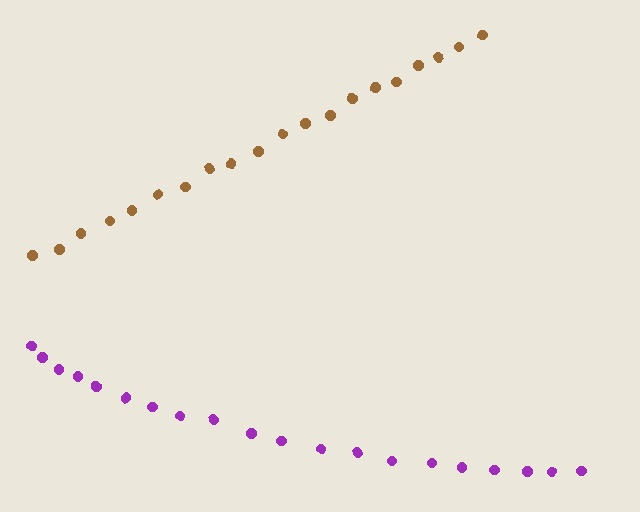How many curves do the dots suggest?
There are 2 distinct paths.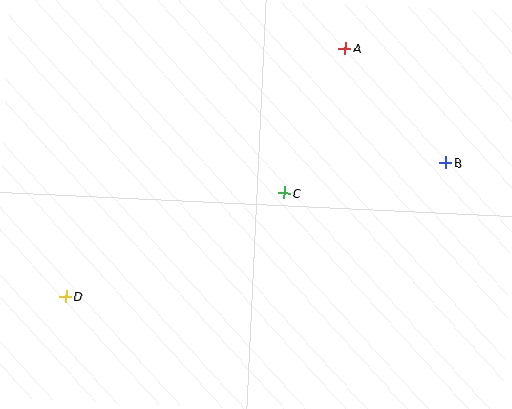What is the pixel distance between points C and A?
The distance between C and A is 157 pixels.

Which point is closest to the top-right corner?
Point A is closest to the top-right corner.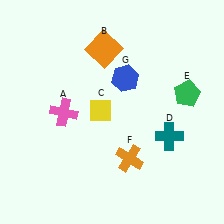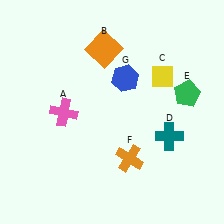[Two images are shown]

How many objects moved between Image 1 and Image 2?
1 object moved between the two images.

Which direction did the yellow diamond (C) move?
The yellow diamond (C) moved right.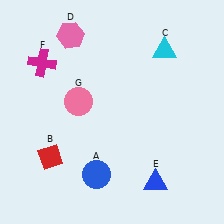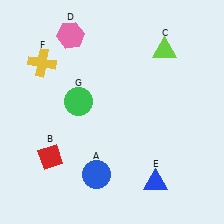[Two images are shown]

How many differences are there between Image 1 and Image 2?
There are 3 differences between the two images.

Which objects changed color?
C changed from cyan to lime. F changed from magenta to yellow. G changed from pink to green.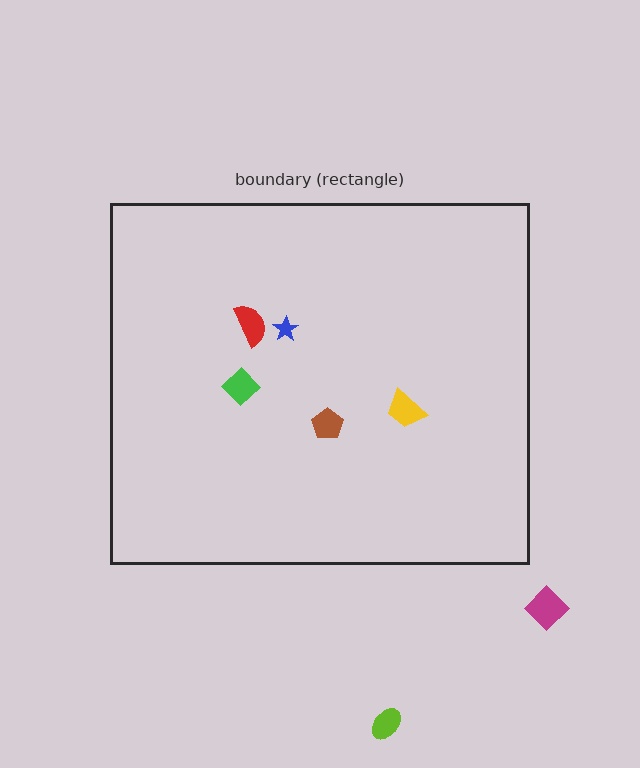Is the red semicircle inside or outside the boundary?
Inside.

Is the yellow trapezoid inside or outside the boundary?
Inside.